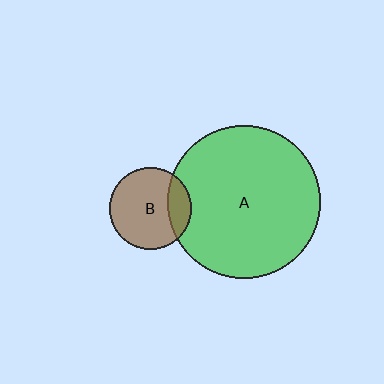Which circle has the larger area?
Circle A (green).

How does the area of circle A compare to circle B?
Approximately 3.5 times.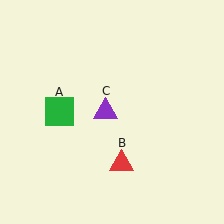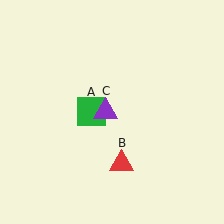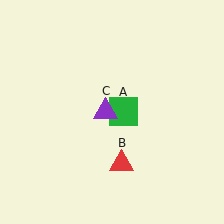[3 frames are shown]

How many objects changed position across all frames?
1 object changed position: green square (object A).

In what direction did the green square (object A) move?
The green square (object A) moved right.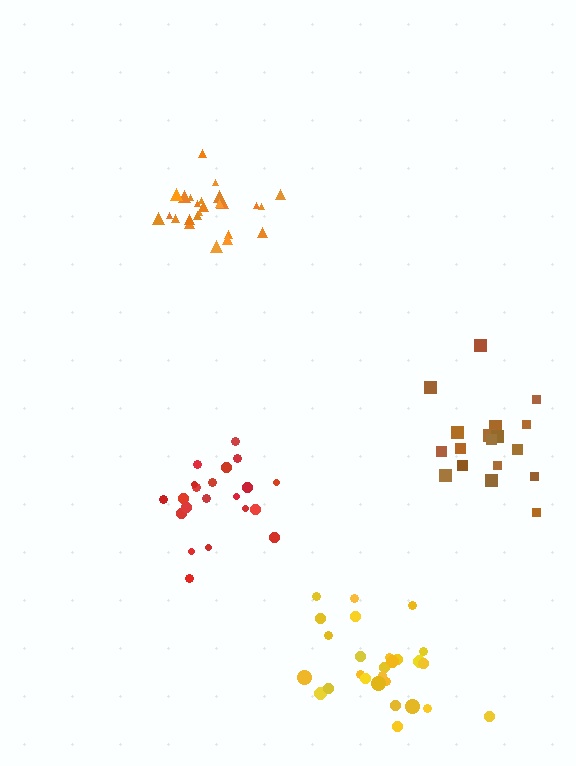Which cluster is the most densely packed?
Orange.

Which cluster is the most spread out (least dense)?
Brown.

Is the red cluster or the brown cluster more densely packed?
Red.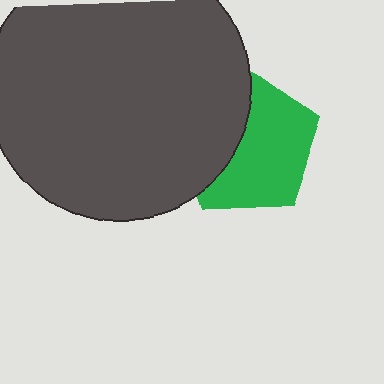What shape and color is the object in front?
The object in front is a dark gray circle.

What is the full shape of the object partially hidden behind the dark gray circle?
The partially hidden object is a green pentagon.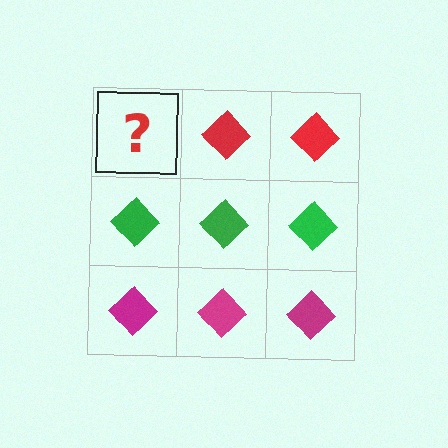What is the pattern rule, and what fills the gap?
The rule is that each row has a consistent color. The gap should be filled with a red diamond.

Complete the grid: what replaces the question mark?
The question mark should be replaced with a red diamond.